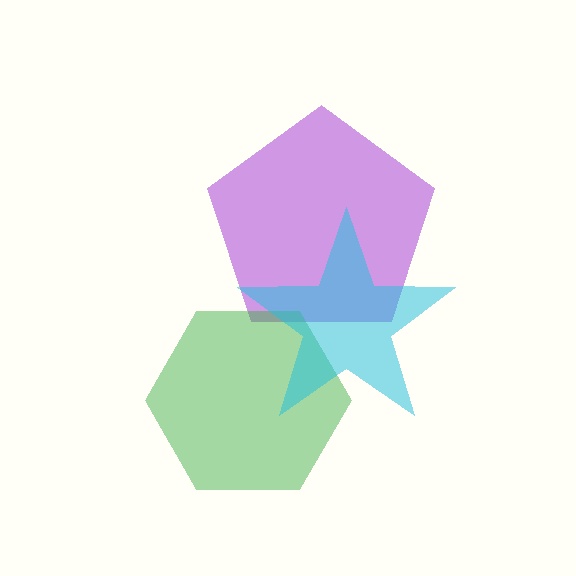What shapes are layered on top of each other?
The layered shapes are: a purple pentagon, a green hexagon, a cyan star.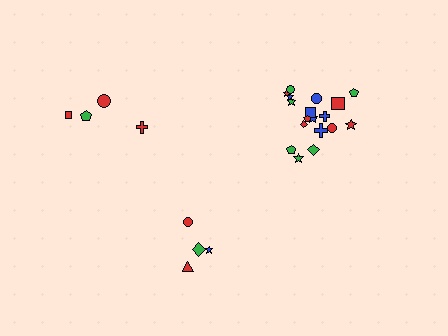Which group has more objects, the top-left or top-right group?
The top-right group.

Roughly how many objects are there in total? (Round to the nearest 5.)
Roughly 25 objects in total.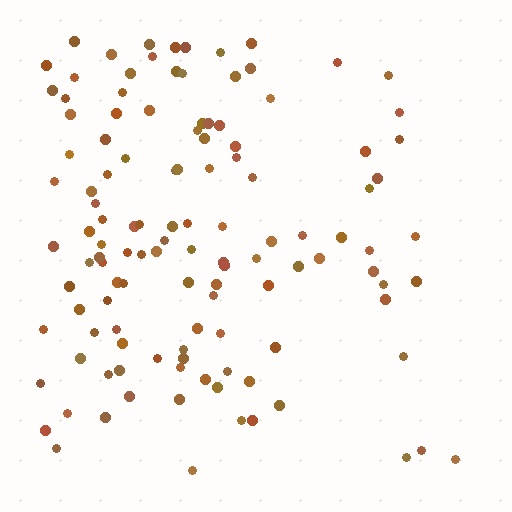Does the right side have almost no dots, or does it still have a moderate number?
Still a moderate number, just noticeably fewer than the left.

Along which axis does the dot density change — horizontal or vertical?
Horizontal.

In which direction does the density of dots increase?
From right to left, with the left side densest.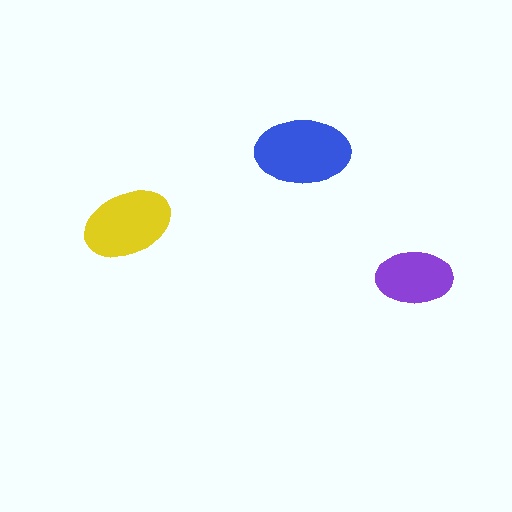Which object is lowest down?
The purple ellipse is bottommost.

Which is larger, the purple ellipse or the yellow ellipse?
The yellow one.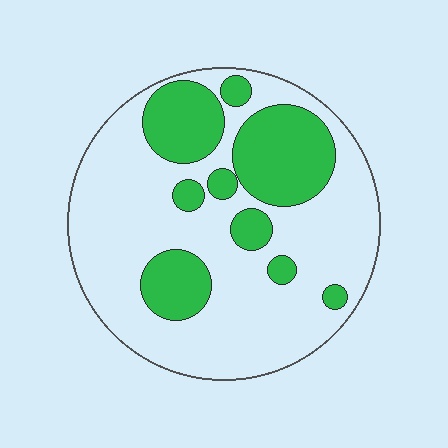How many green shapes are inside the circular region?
9.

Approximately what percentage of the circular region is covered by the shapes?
Approximately 30%.